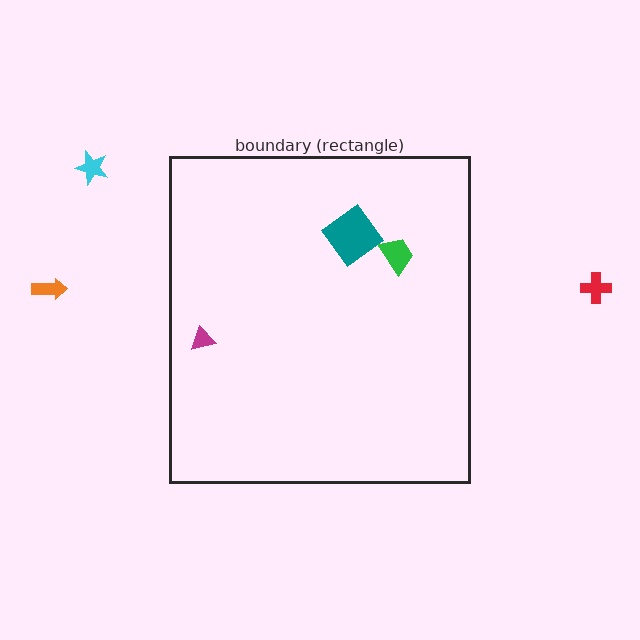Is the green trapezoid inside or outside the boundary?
Inside.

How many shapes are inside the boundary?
3 inside, 3 outside.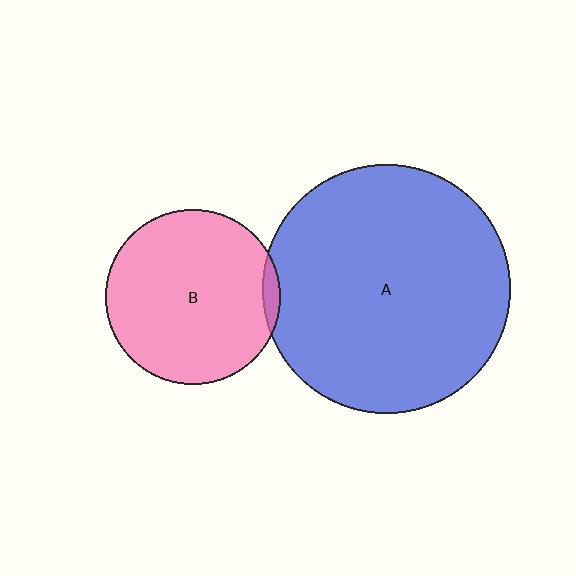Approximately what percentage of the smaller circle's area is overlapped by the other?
Approximately 5%.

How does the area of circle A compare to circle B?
Approximately 2.0 times.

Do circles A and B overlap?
Yes.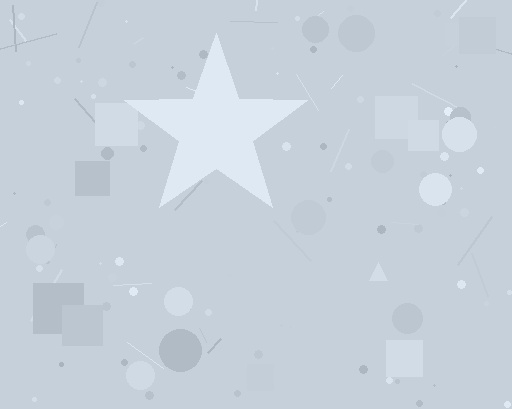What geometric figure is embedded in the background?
A star is embedded in the background.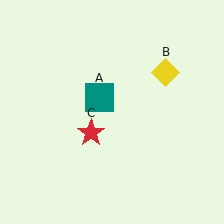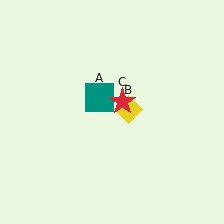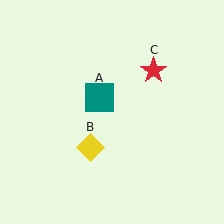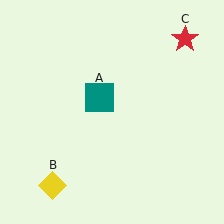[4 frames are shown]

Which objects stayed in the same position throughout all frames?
Teal square (object A) remained stationary.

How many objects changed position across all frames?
2 objects changed position: yellow diamond (object B), red star (object C).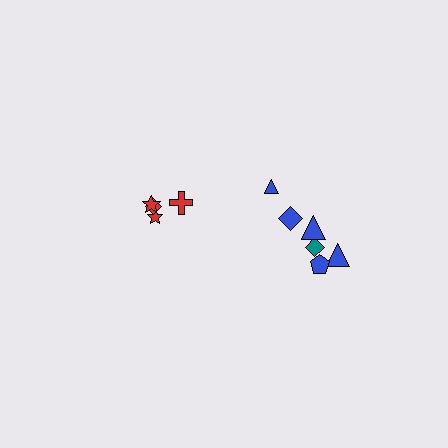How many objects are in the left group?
There are 4 objects.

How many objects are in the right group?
There are 6 objects.